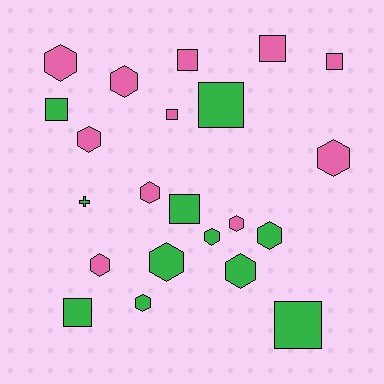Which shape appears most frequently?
Hexagon, with 12 objects.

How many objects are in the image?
There are 22 objects.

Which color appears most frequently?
Green, with 11 objects.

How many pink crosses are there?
There are no pink crosses.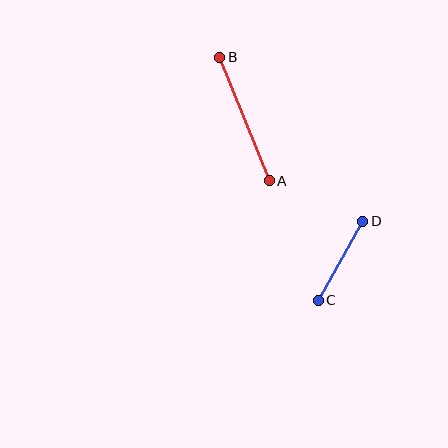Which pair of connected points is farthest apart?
Points A and B are farthest apart.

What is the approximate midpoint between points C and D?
The midpoint is at approximately (340, 261) pixels.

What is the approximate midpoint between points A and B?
The midpoint is at approximately (244, 119) pixels.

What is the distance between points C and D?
The distance is approximately 91 pixels.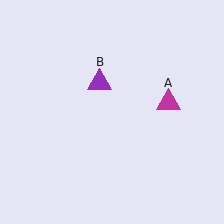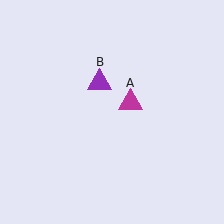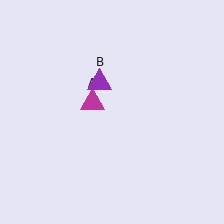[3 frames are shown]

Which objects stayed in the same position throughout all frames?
Purple triangle (object B) remained stationary.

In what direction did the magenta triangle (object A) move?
The magenta triangle (object A) moved left.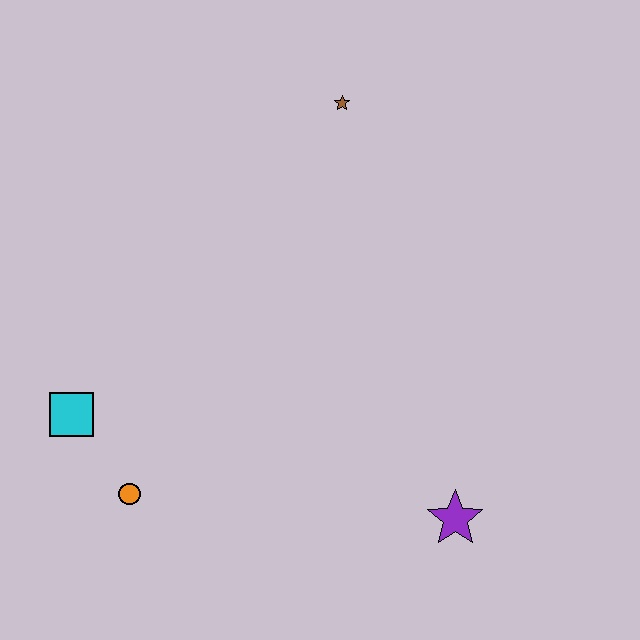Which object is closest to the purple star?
The orange circle is closest to the purple star.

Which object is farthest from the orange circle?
The brown star is farthest from the orange circle.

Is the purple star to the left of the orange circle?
No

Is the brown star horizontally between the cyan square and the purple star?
Yes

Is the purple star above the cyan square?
No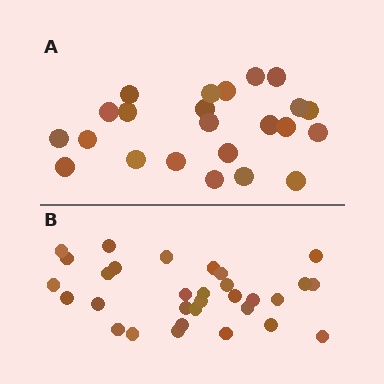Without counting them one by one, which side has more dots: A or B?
Region B (the bottom region) has more dots.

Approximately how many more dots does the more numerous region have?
Region B has roughly 8 or so more dots than region A.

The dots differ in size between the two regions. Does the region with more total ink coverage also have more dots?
No. Region A has more total ink coverage because its dots are larger, but region B actually contains more individual dots. Total area can be misleading — the number of items is what matters here.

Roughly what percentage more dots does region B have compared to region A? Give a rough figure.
About 35% more.